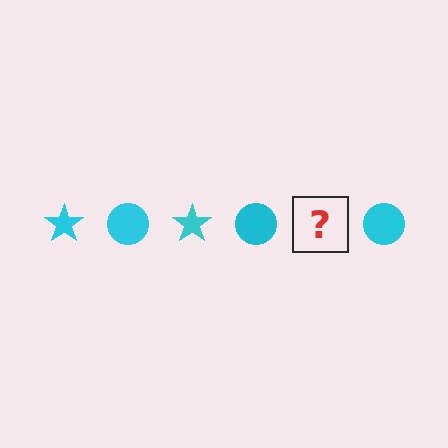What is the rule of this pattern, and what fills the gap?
The rule is that the pattern cycles through star, circle shapes in cyan. The gap should be filled with a cyan star.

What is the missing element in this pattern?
The missing element is a cyan star.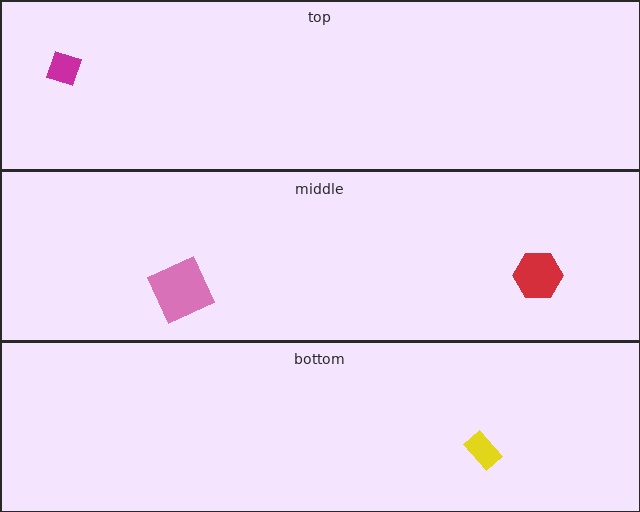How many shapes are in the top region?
1.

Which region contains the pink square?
The middle region.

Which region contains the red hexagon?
The middle region.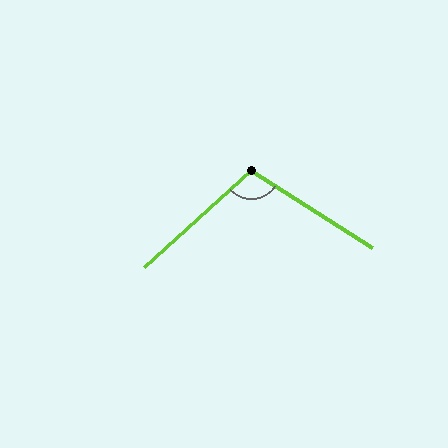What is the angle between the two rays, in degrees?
Approximately 105 degrees.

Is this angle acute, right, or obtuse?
It is obtuse.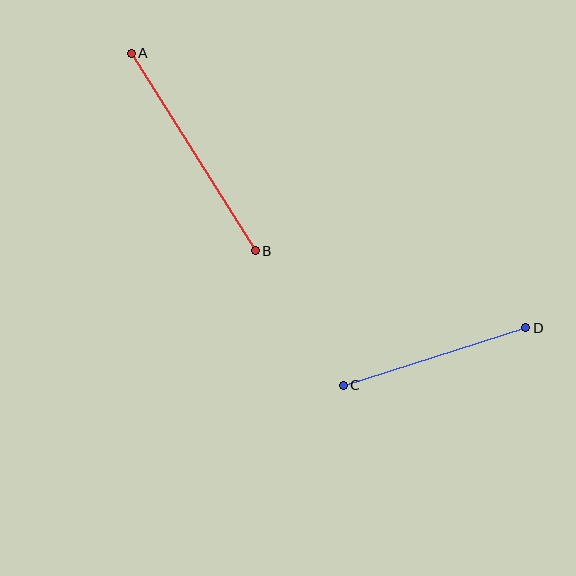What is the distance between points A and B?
The distance is approximately 233 pixels.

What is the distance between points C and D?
The distance is approximately 192 pixels.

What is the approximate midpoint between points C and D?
The midpoint is at approximately (434, 357) pixels.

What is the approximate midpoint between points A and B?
The midpoint is at approximately (193, 152) pixels.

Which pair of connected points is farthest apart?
Points A and B are farthest apart.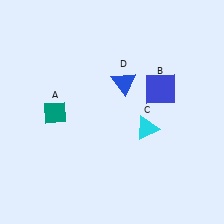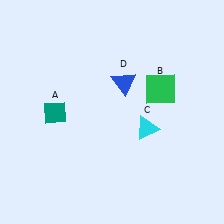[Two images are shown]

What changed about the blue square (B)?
In Image 1, B is blue. In Image 2, it changed to green.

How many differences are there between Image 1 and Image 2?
There is 1 difference between the two images.